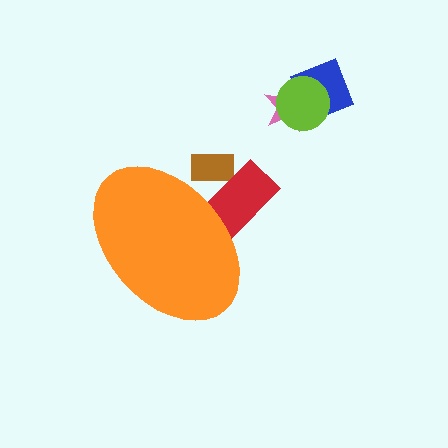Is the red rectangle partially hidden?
Yes, the red rectangle is partially hidden behind the orange ellipse.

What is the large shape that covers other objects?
An orange ellipse.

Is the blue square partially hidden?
No, the blue square is fully visible.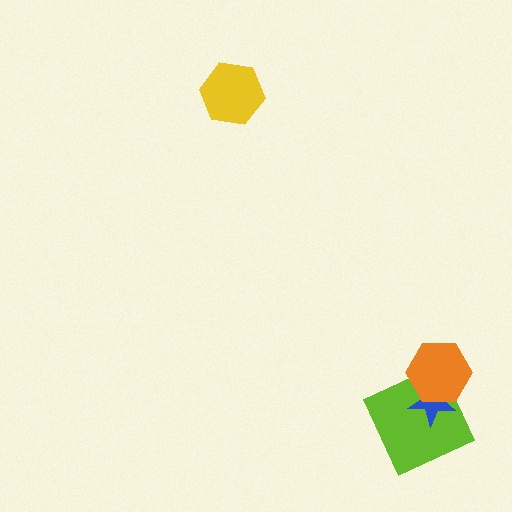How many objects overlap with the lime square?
2 objects overlap with the lime square.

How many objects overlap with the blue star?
2 objects overlap with the blue star.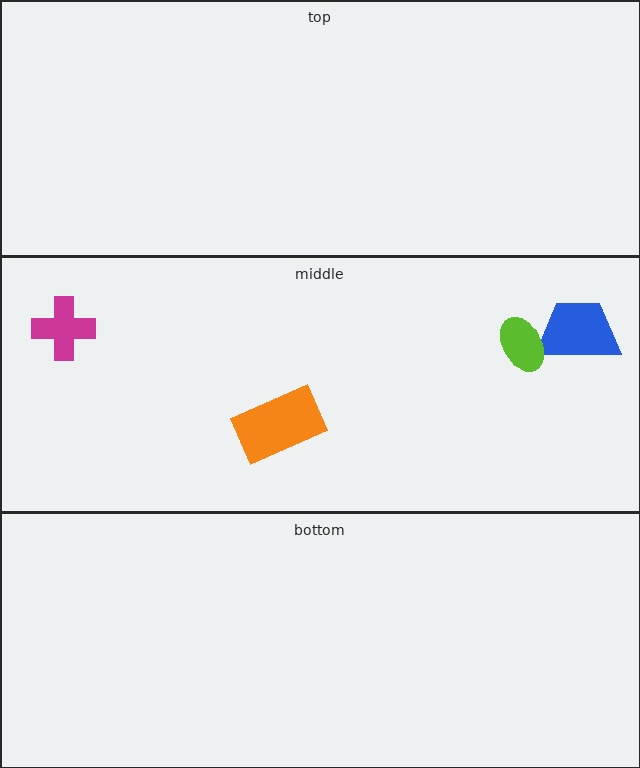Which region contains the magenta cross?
The middle region.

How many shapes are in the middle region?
4.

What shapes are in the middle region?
The blue trapezoid, the lime ellipse, the magenta cross, the orange rectangle.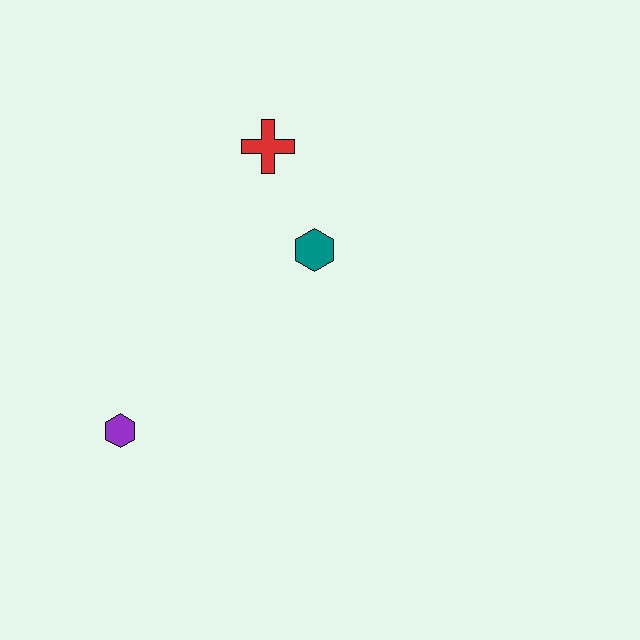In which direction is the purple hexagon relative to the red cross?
The purple hexagon is below the red cross.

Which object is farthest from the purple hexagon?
The red cross is farthest from the purple hexagon.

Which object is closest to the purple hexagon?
The teal hexagon is closest to the purple hexagon.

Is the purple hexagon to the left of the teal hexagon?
Yes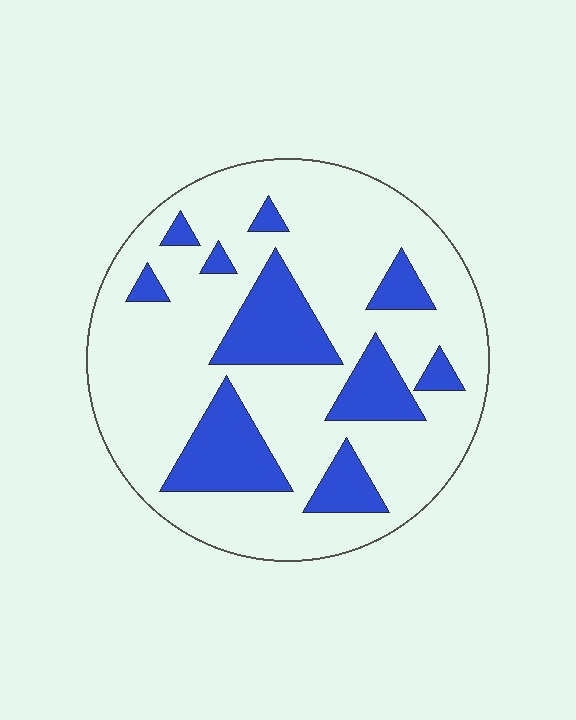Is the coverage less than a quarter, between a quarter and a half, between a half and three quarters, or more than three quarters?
Less than a quarter.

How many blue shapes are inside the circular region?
10.